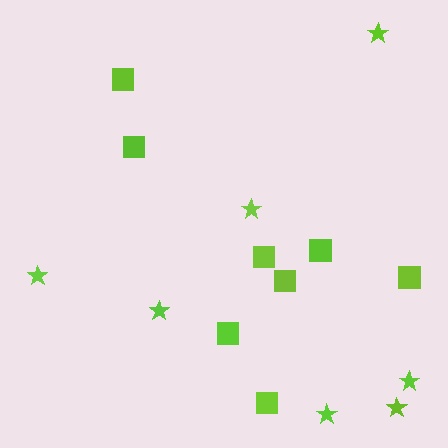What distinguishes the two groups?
There are 2 groups: one group of squares (8) and one group of stars (7).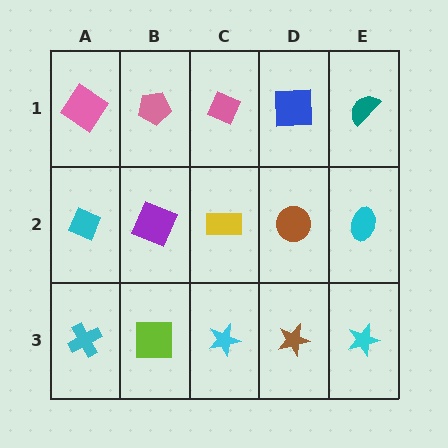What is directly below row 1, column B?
A purple square.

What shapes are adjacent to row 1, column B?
A purple square (row 2, column B), a pink diamond (row 1, column A), a pink diamond (row 1, column C).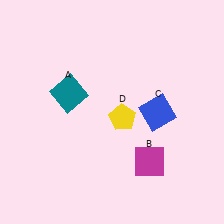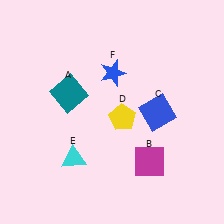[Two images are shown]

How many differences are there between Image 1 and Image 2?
There are 2 differences between the two images.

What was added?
A cyan triangle (E), a blue star (F) were added in Image 2.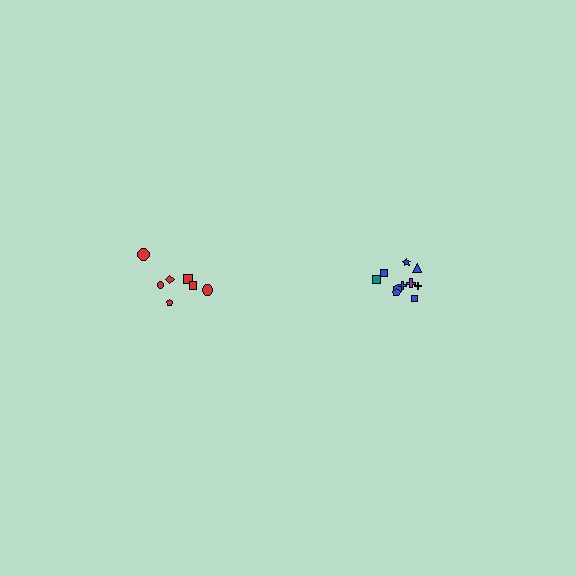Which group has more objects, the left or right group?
The right group.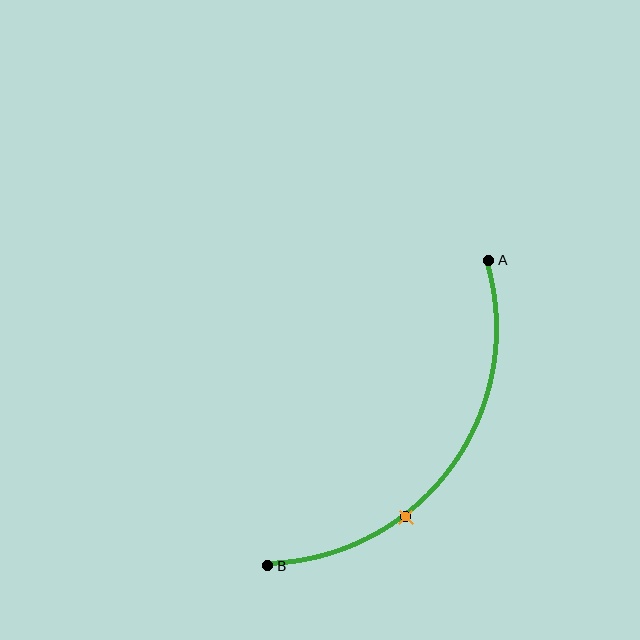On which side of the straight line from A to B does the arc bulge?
The arc bulges below and to the right of the straight line connecting A and B.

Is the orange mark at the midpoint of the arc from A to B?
No. The orange mark lies on the arc but is closer to endpoint B. The arc midpoint would be at the point on the curve equidistant along the arc from both A and B.